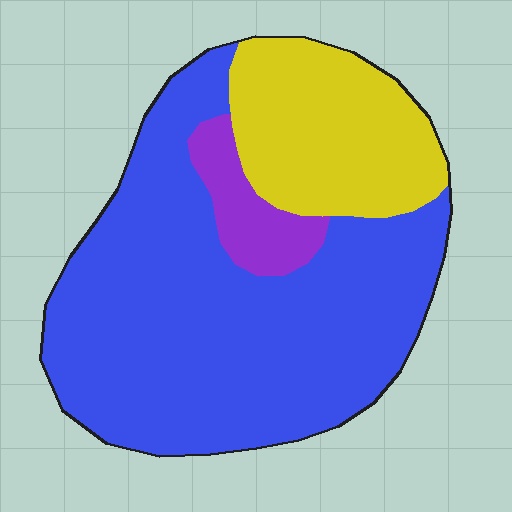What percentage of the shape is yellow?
Yellow takes up between a sixth and a third of the shape.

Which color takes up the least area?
Purple, at roughly 10%.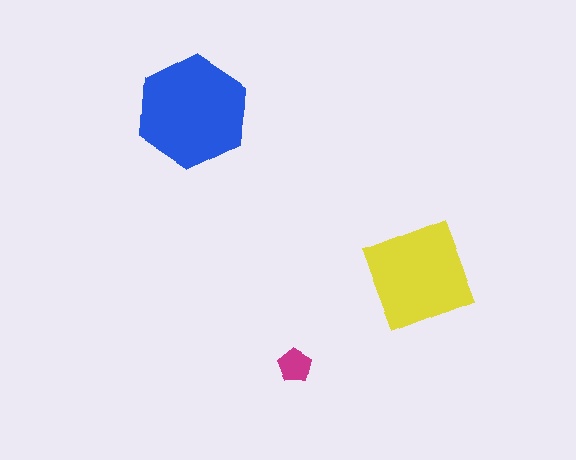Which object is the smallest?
The magenta pentagon.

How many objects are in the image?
There are 3 objects in the image.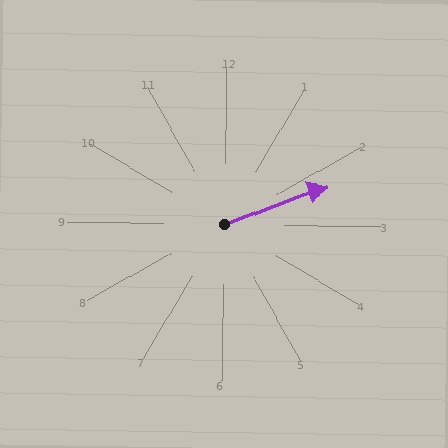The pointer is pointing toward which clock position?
Roughly 2 o'clock.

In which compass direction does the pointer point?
East.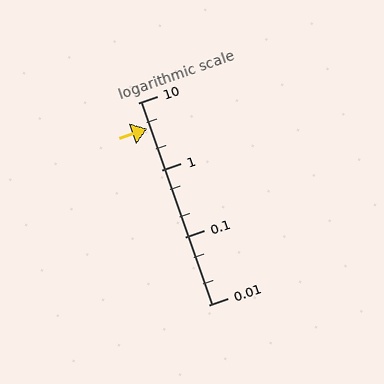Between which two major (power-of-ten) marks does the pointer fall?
The pointer is between 1 and 10.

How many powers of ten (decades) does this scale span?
The scale spans 3 decades, from 0.01 to 10.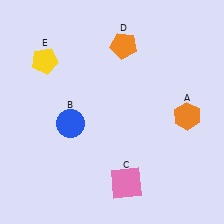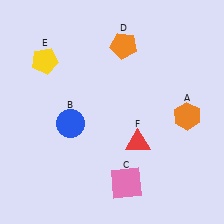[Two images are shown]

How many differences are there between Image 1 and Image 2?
There is 1 difference between the two images.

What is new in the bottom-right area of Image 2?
A red triangle (F) was added in the bottom-right area of Image 2.